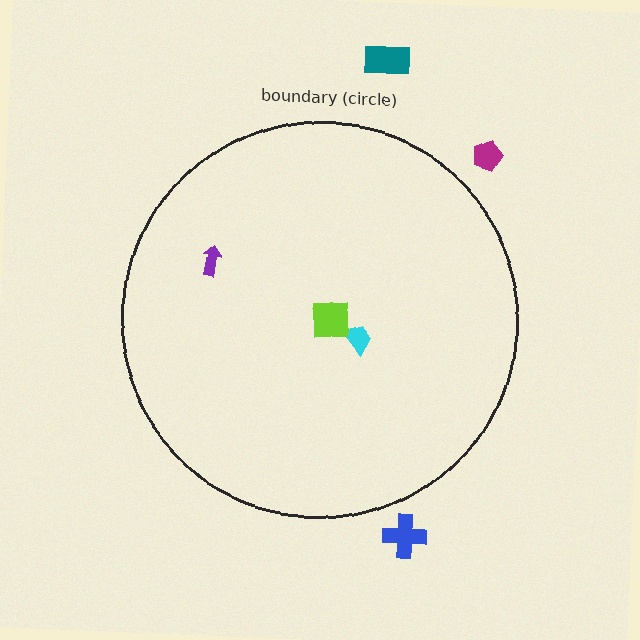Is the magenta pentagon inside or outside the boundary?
Outside.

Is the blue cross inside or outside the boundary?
Outside.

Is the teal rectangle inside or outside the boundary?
Outside.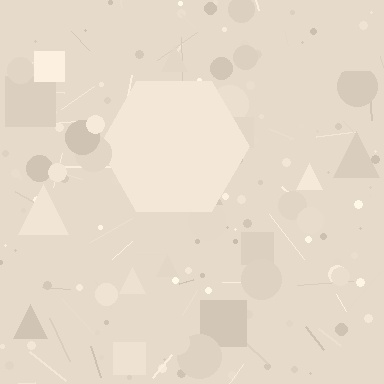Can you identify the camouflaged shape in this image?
The camouflaged shape is a hexagon.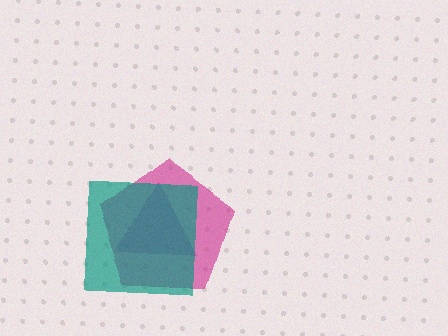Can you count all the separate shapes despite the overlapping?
Yes, there are 3 separate shapes.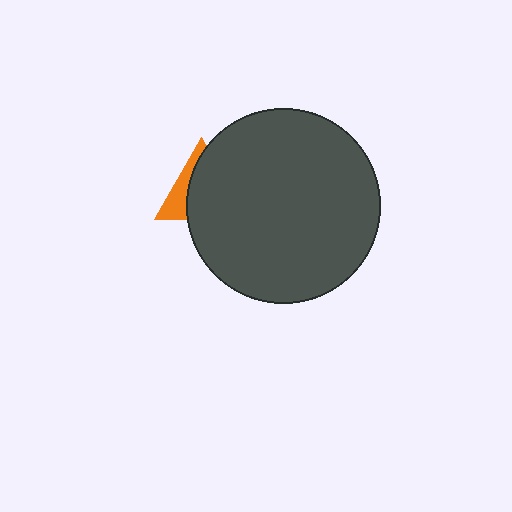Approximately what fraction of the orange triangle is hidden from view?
Roughly 68% of the orange triangle is hidden behind the dark gray circle.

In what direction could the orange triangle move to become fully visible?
The orange triangle could move left. That would shift it out from behind the dark gray circle entirely.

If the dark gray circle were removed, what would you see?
You would see the complete orange triangle.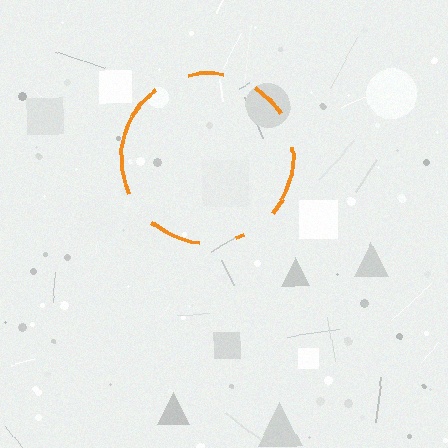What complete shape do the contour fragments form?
The contour fragments form a circle.